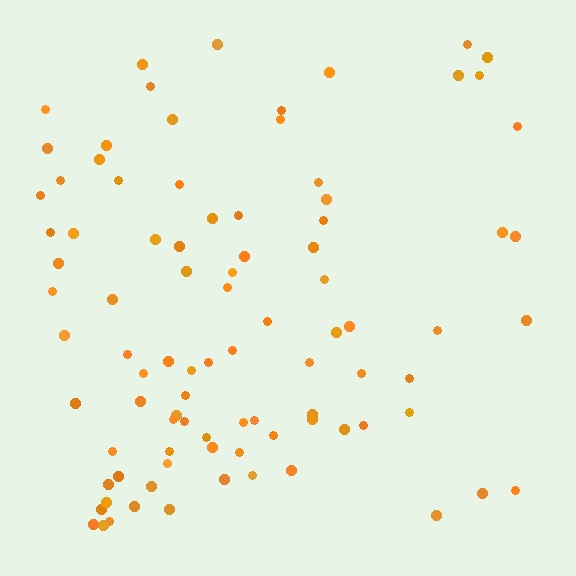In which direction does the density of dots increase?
From right to left, with the left side densest.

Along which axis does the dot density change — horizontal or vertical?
Horizontal.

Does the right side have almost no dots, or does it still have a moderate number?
Still a moderate number, just noticeably fewer than the left.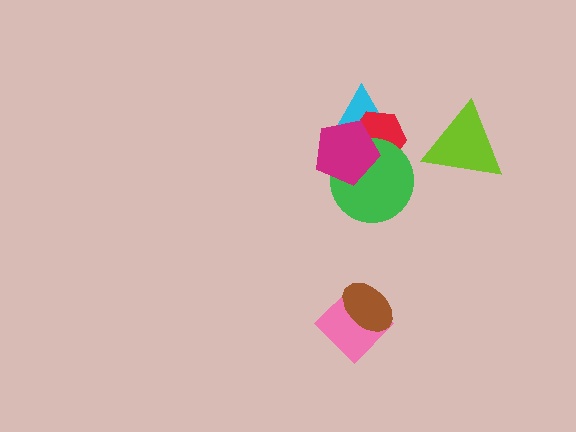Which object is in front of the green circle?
The magenta pentagon is in front of the green circle.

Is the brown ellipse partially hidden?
No, no other shape covers it.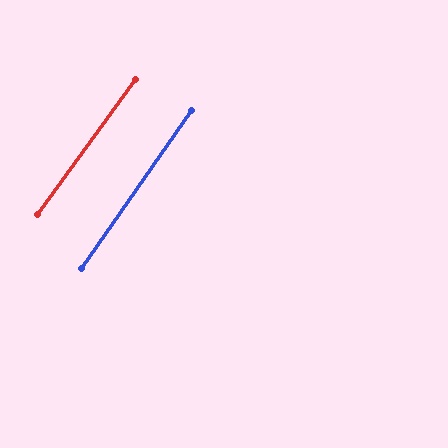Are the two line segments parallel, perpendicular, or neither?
Parallel — their directions differ by only 1.4°.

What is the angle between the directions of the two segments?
Approximately 1 degree.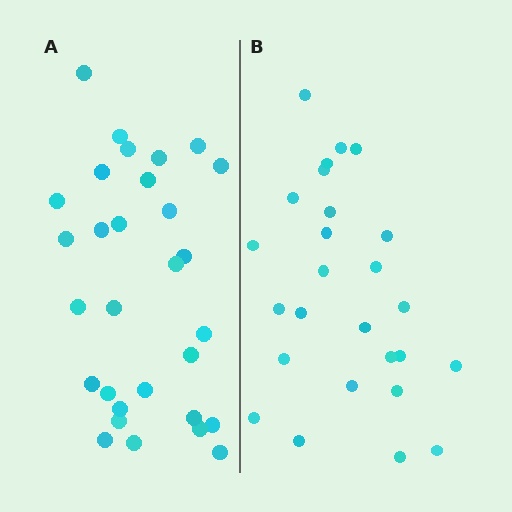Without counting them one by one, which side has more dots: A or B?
Region A (the left region) has more dots.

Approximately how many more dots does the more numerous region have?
Region A has about 4 more dots than region B.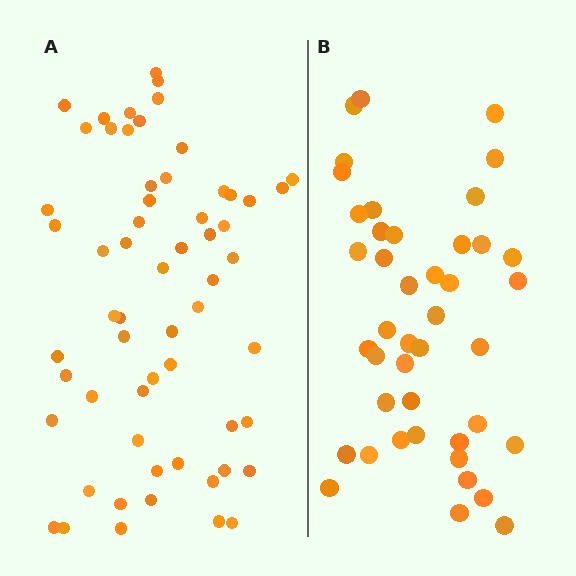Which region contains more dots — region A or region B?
Region A (the left region) has more dots.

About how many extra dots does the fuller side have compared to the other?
Region A has approximately 15 more dots than region B.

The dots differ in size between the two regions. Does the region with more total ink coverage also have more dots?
No. Region B has more total ink coverage because its dots are larger, but region A actually contains more individual dots. Total area can be misleading — the number of items is what matters here.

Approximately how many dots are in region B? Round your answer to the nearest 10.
About 40 dots. (The exact count is 43, which rounds to 40.)